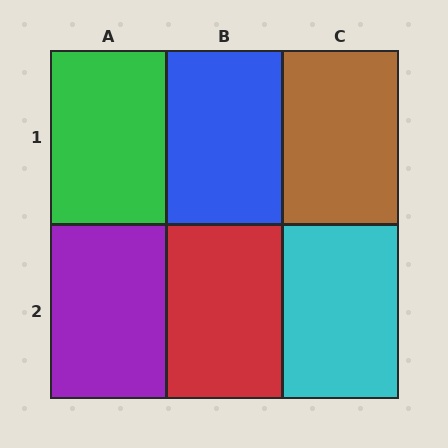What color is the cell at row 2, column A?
Purple.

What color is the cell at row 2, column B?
Red.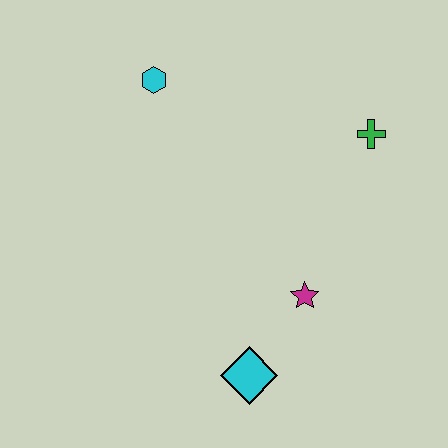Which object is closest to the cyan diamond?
The magenta star is closest to the cyan diamond.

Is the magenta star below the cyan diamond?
No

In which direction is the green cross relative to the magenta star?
The green cross is above the magenta star.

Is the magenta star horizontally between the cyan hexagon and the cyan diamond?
No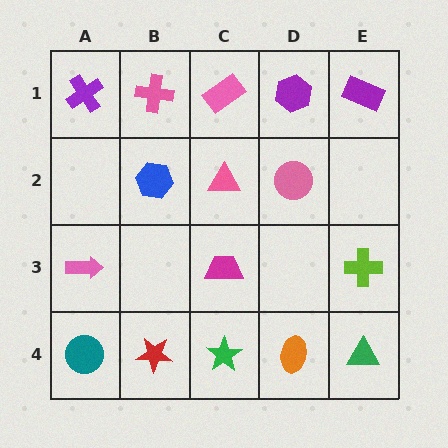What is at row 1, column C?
A pink rectangle.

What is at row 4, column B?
A red star.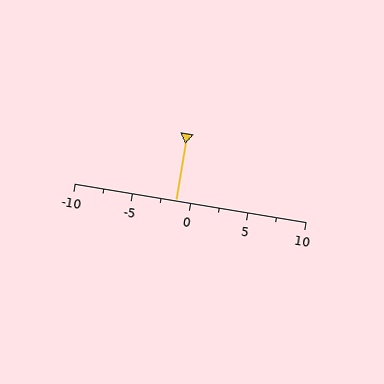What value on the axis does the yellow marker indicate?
The marker indicates approximately -1.2.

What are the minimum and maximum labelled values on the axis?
The axis runs from -10 to 10.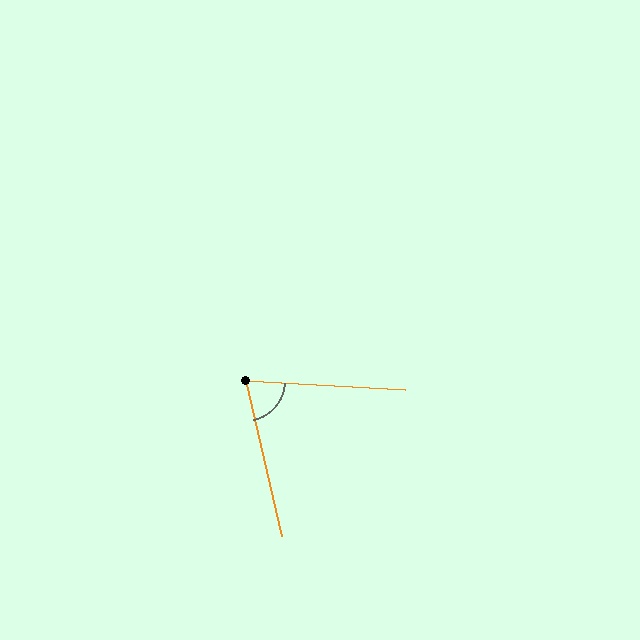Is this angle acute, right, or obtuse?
It is acute.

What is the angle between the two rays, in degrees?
Approximately 74 degrees.